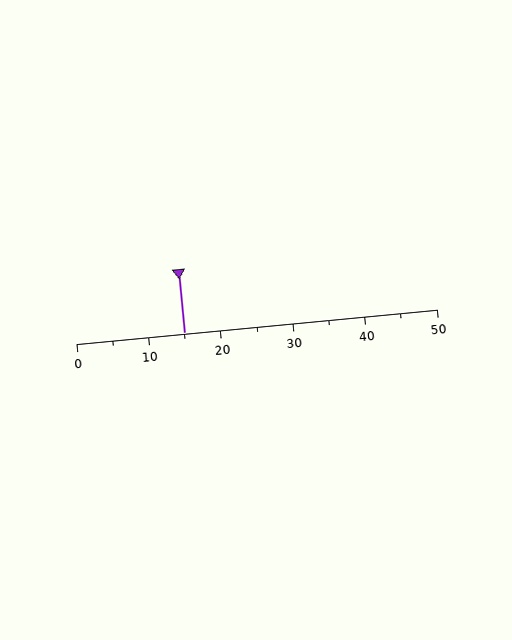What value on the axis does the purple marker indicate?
The marker indicates approximately 15.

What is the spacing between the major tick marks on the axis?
The major ticks are spaced 10 apart.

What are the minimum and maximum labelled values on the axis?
The axis runs from 0 to 50.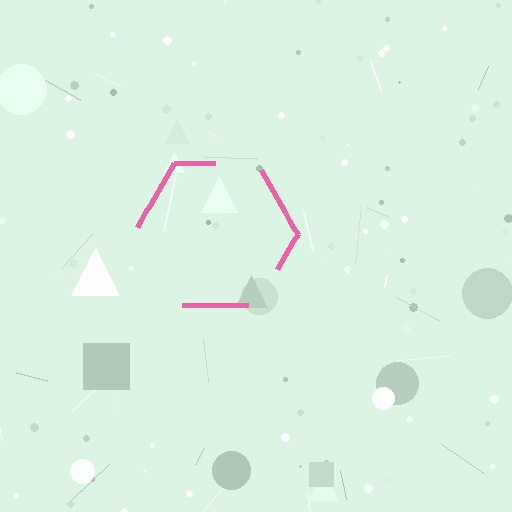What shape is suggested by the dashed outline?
The dashed outline suggests a hexagon.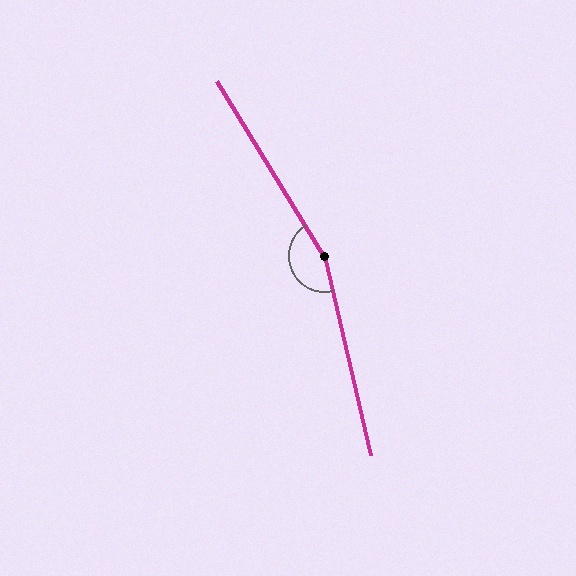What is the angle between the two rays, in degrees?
Approximately 161 degrees.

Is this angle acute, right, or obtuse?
It is obtuse.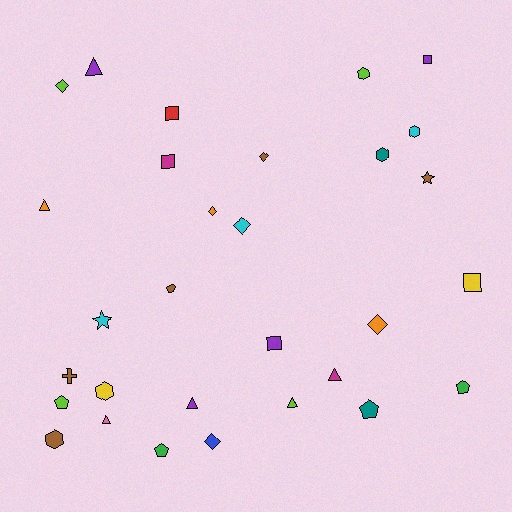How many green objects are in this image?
There are 2 green objects.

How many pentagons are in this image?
There are 5 pentagons.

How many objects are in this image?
There are 30 objects.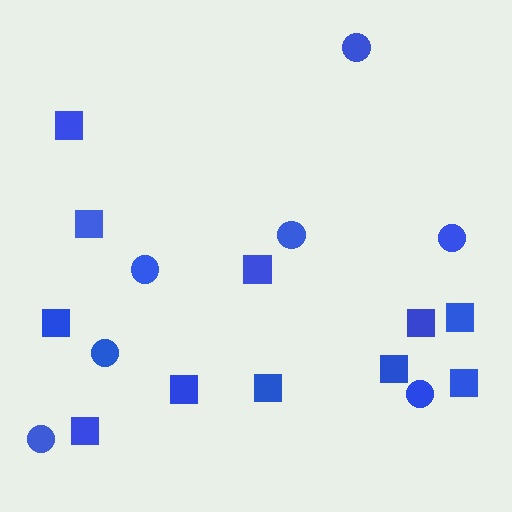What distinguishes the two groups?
There are 2 groups: one group of circles (7) and one group of squares (11).